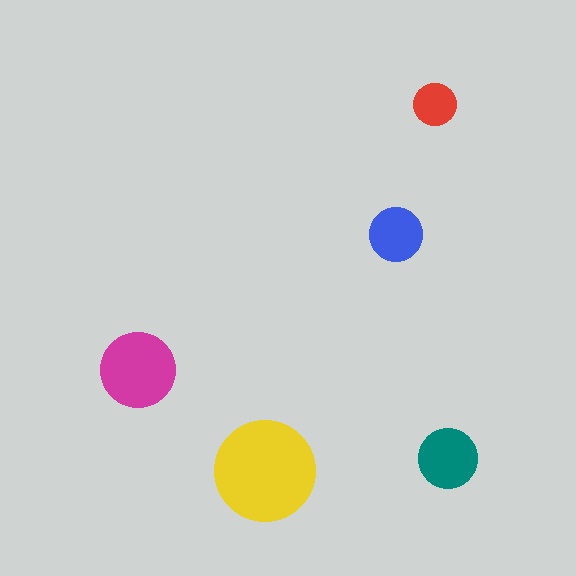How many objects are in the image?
There are 5 objects in the image.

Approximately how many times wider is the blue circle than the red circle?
About 1.5 times wider.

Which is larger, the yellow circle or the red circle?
The yellow one.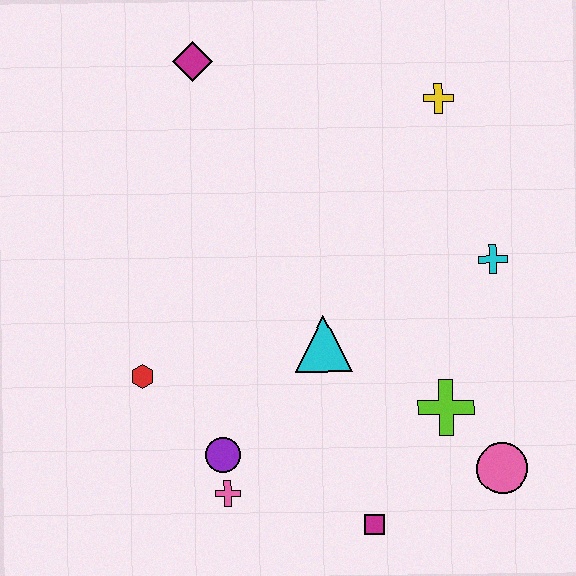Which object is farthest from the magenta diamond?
The pink circle is farthest from the magenta diamond.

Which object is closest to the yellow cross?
The cyan cross is closest to the yellow cross.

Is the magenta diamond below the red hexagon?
No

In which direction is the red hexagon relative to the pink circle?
The red hexagon is to the left of the pink circle.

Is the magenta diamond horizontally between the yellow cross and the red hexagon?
Yes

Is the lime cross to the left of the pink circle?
Yes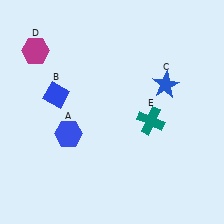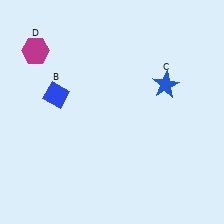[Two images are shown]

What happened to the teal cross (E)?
The teal cross (E) was removed in Image 2. It was in the bottom-right area of Image 1.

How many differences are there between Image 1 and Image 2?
There are 2 differences between the two images.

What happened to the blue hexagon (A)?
The blue hexagon (A) was removed in Image 2. It was in the bottom-left area of Image 1.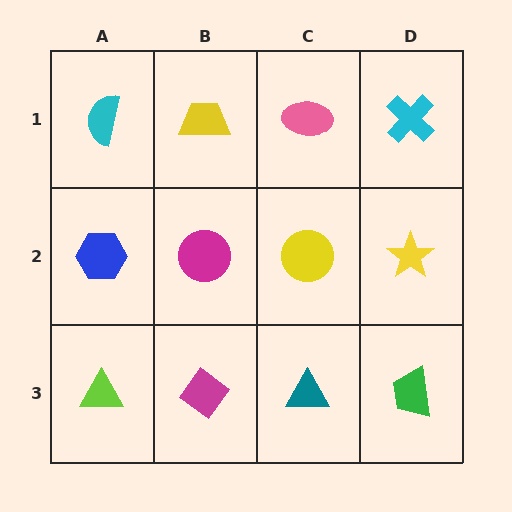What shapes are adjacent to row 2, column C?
A pink ellipse (row 1, column C), a teal triangle (row 3, column C), a magenta circle (row 2, column B), a yellow star (row 2, column D).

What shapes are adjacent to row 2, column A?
A cyan semicircle (row 1, column A), a lime triangle (row 3, column A), a magenta circle (row 2, column B).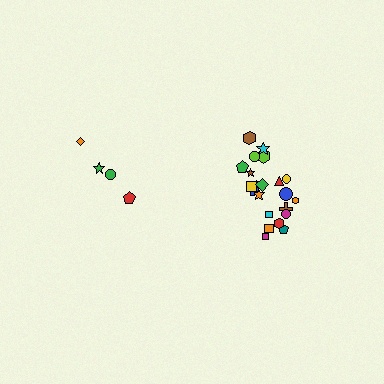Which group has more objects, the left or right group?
The right group.